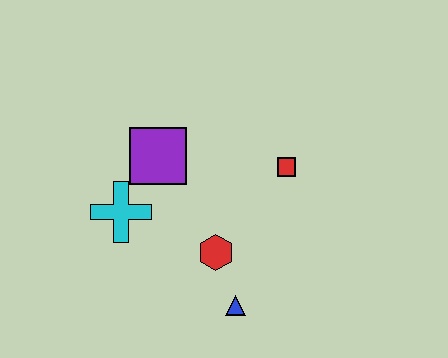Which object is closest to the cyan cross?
The purple square is closest to the cyan cross.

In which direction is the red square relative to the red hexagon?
The red square is above the red hexagon.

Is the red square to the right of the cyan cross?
Yes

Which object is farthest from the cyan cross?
The red square is farthest from the cyan cross.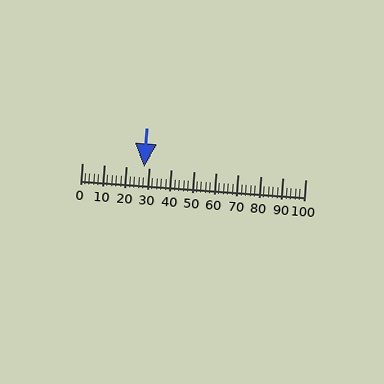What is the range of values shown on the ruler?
The ruler shows values from 0 to 100.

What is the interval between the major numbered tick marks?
The major tick marks are spaced 10 units apart.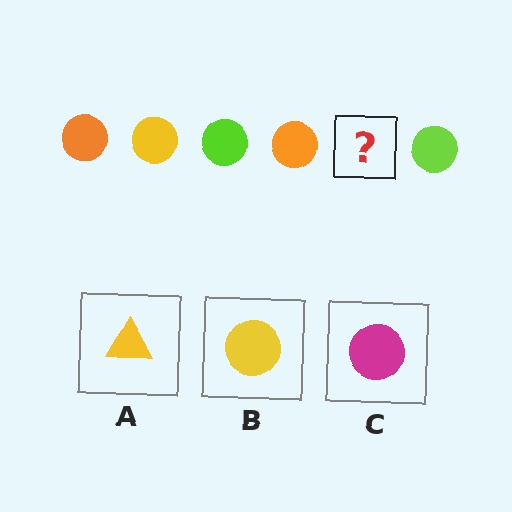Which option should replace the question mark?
Option B.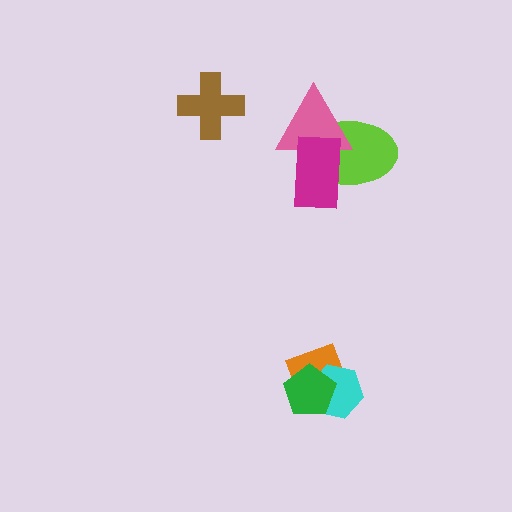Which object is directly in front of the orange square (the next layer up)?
The cyan hexagon is directly in front of the orange square.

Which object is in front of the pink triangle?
The magenta rectangle is in front of the pink triangle.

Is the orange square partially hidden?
Yes, it is partially covered by another shape.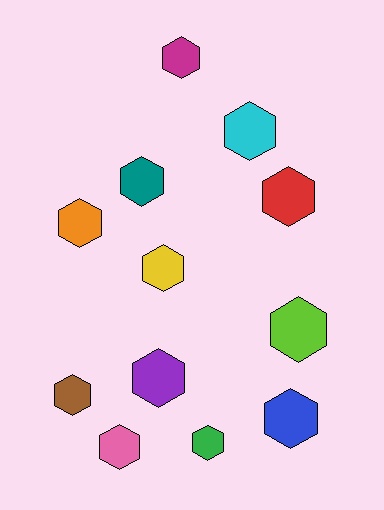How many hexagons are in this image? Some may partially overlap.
There are 12 hexagons.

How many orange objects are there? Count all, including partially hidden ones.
There is 1 orange object.